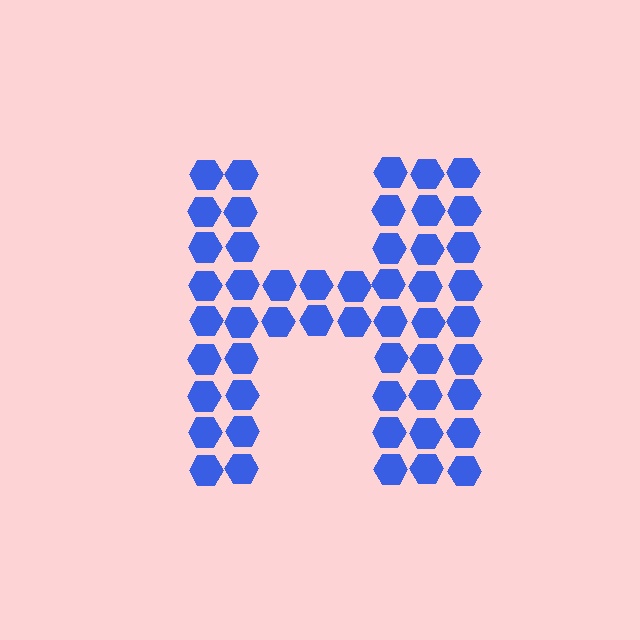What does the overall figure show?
The overall figure shows the letter H.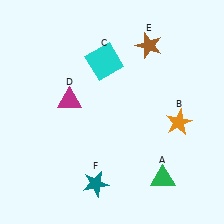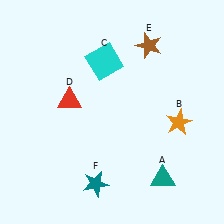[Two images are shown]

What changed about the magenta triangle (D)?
In Image 1, D is magenta. In Image 2, it changed to red.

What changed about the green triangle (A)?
In Image 1, A is green. In Image 2, it changed to teal.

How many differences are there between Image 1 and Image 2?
There are 2 differences between the two images.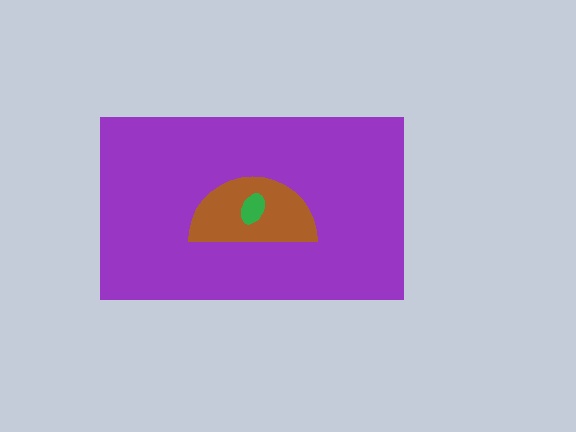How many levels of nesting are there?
3.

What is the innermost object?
The green ellipse.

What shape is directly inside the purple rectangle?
The brown semicircle.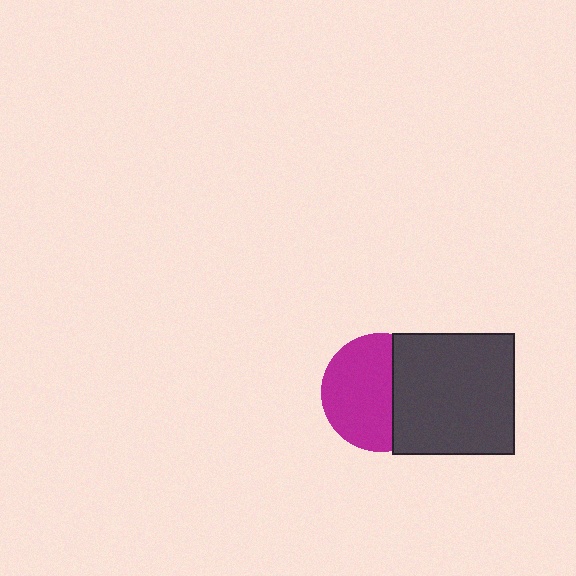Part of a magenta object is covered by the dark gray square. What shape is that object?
It is a circle.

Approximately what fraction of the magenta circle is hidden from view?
Roughly 39% of the magenta circle is hidden behind the dark gray square.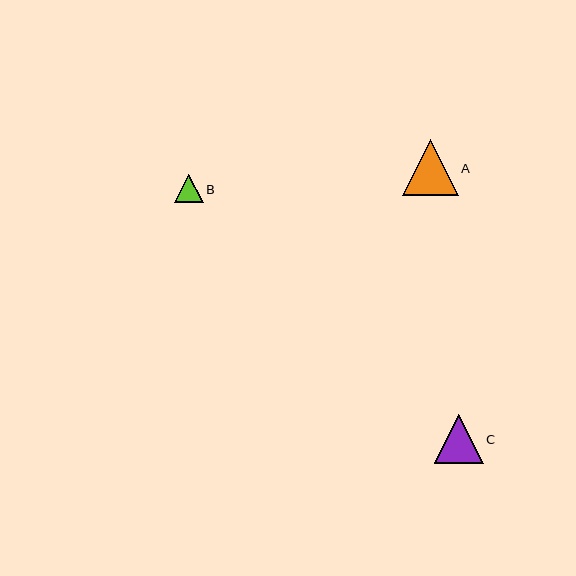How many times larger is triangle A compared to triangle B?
Triangle A is approximately 2.0 times the size of triangle B.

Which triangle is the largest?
Triangle A is the largest with a size of approximately 55 pixels.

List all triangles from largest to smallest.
From largest to smallest: A, C, B.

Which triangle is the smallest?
Triangle B is the smallest with a size of approximately 28 pixels.